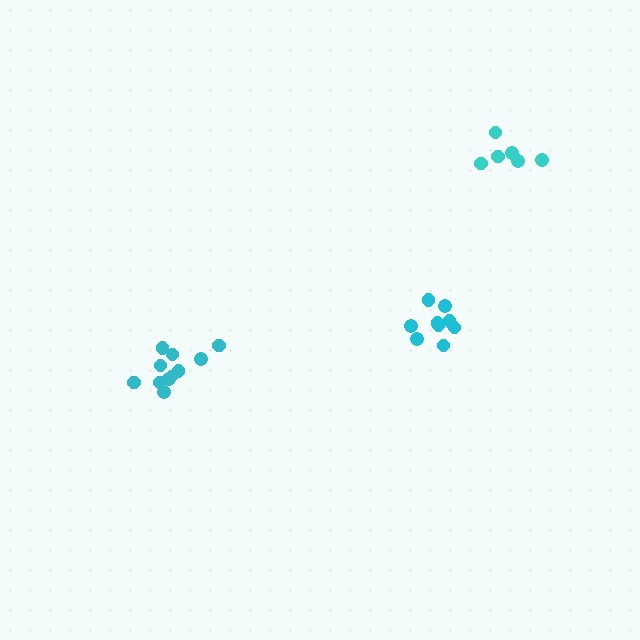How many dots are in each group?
Group 1: 11 dots, Group 2: 9 dots, Group 3: 6 dots (26 total).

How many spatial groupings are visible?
There are 3 spatial groupings.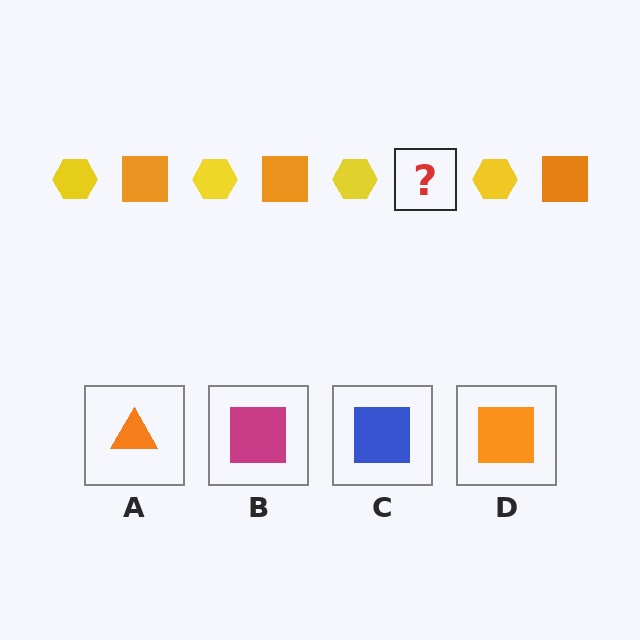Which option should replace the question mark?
Option D.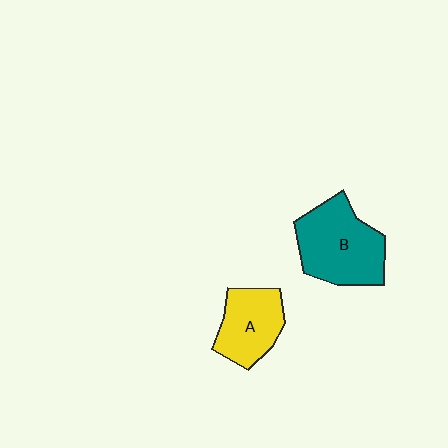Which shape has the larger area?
Shape B (teal).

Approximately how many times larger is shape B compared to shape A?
Approximately 1.4 times.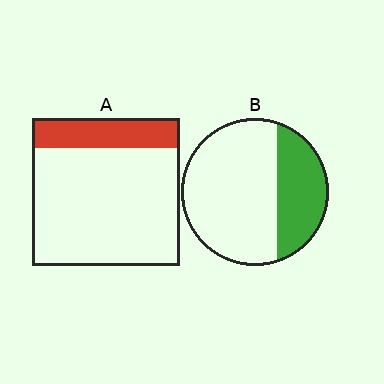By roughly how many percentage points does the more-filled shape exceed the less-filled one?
By roughly 10 percentage points (B over A).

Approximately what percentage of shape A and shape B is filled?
A is approximately 20% and B is approximately 30%.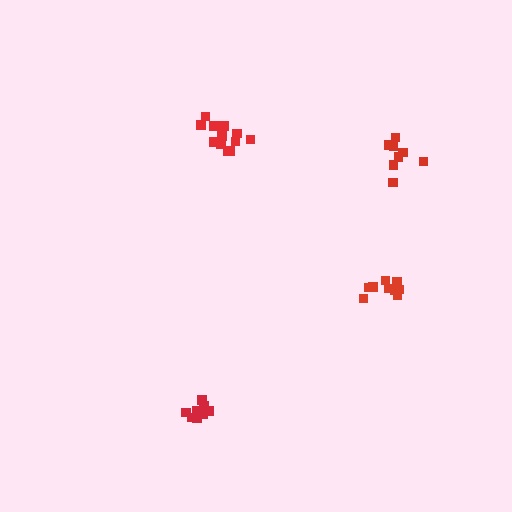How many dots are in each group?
Group 1: 8 dots, Group 2: 9 dots, Group 3: 8 dots, Group 4: 13 dots (38 total).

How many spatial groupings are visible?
There are 4 spatial groupings.